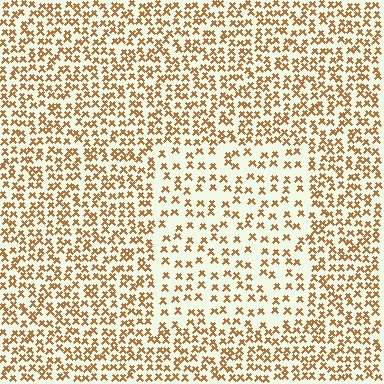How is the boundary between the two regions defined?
The boundary is defined by a change in element density (approximately 1.8x ratio). All elements are the same color, size, and shape.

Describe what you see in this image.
The image contains small brown elements arranged at two different densities. A rectangle-shaped region is visible where the elements are less densely packed than the surrounding area.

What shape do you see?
I see a rectangle.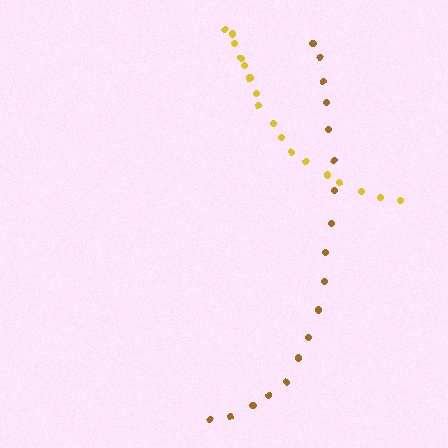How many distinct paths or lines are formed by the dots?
There are 2 distinct paths.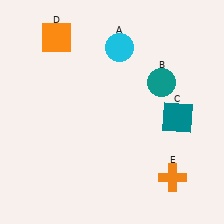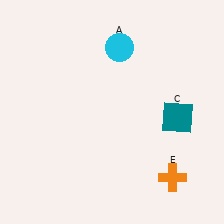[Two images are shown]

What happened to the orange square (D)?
The orange square (D) was removed in Image 2. It was in the top-left area of Image 1.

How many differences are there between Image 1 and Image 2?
There are 2 differences between the two images.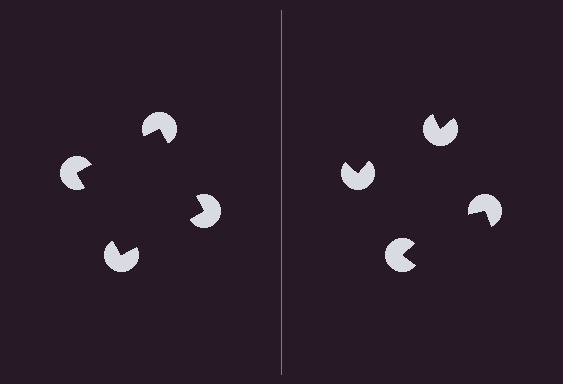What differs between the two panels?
The pac-man discs are positioned identically on both sides; only the wedge orientations differ. On the left they align to a square; on the right they are misaligned.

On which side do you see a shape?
An illusory square appears on the left side. On the right side the wedge cuts are rotated, so no coherent shape forms.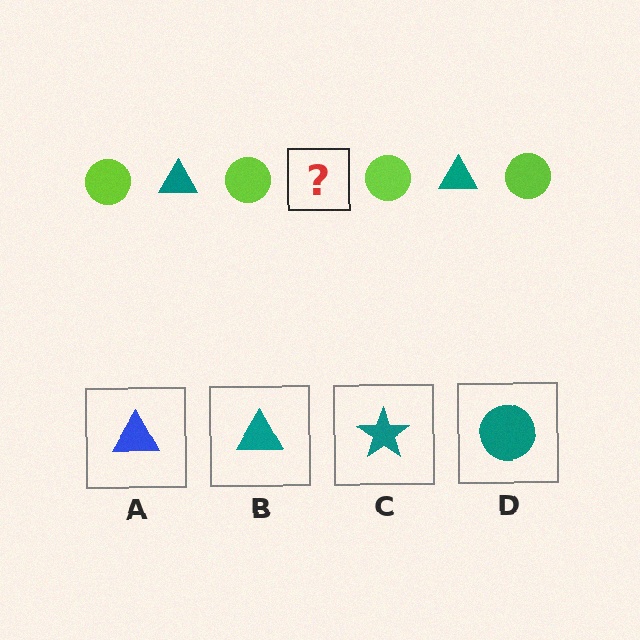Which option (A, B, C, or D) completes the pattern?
B.